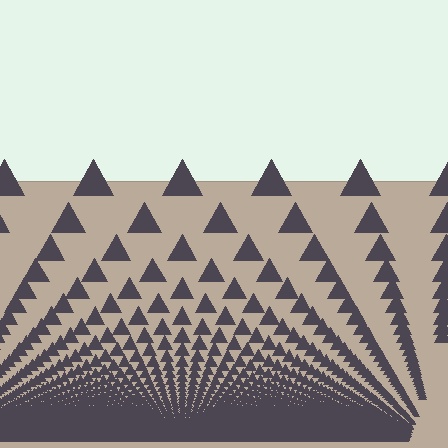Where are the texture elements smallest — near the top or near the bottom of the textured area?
Near the bottom.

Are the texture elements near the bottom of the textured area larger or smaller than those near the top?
Smaller. The gradient is inverted — elements near the bottom are smaller and denser.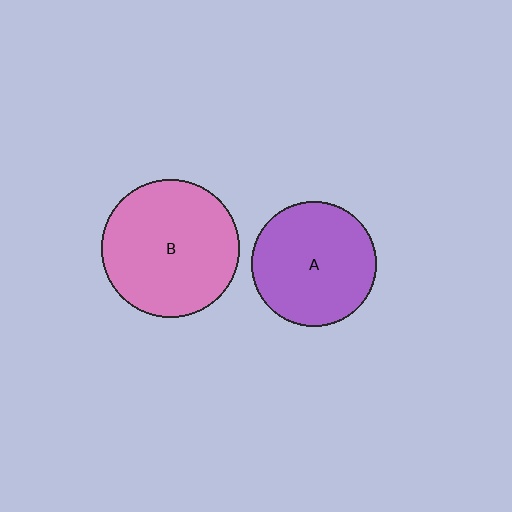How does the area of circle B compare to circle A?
Approximately 1.2 times.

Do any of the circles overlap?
No, none of the circles overlap.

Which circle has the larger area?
Circle B (pink).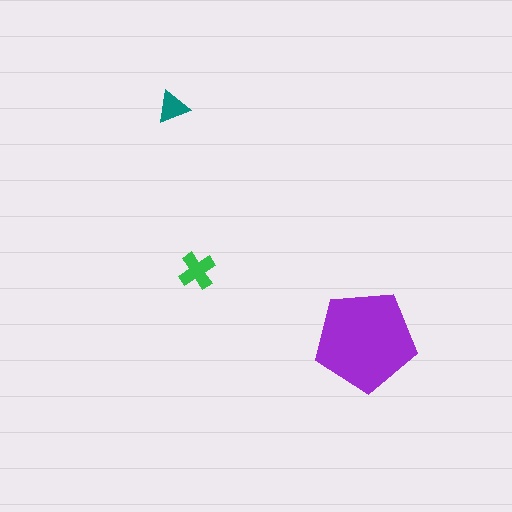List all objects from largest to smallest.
The purple pentagon, the green cross, the teal triangle.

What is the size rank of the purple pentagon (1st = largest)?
1st.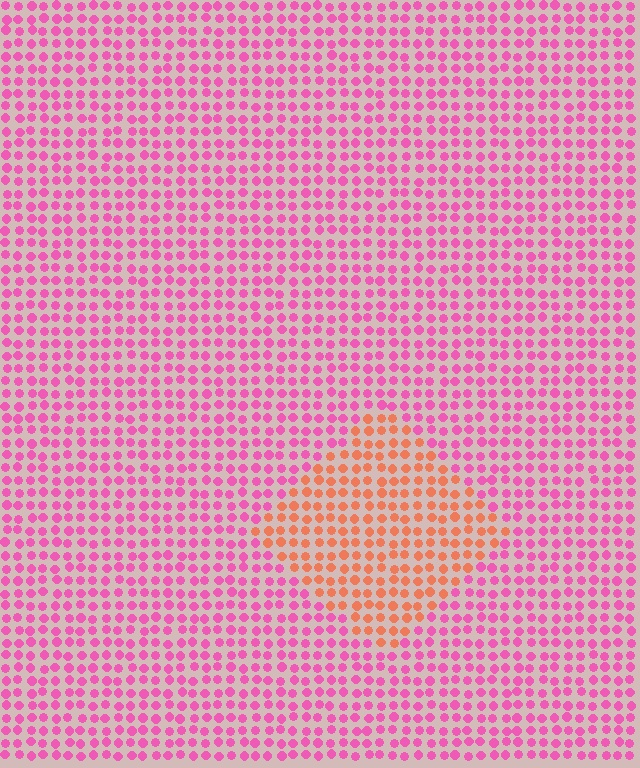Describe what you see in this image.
The image is filled with small pink elements in a uniform arrangement. A diamond-shaped region is visible where the elements are tinted to a slightly different hue, forming a subtle color boundary.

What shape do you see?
I see a diamond.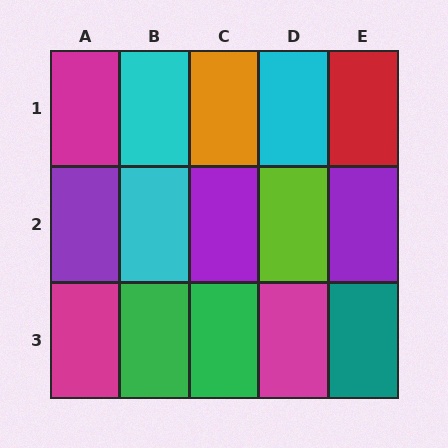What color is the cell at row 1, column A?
Magenta.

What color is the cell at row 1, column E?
Red.